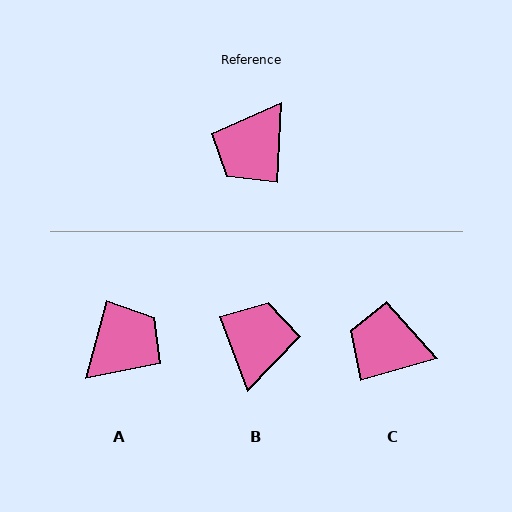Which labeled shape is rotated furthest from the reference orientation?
A, about 168 degrees away.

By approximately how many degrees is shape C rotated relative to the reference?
Approximately 72 degrees clockwise.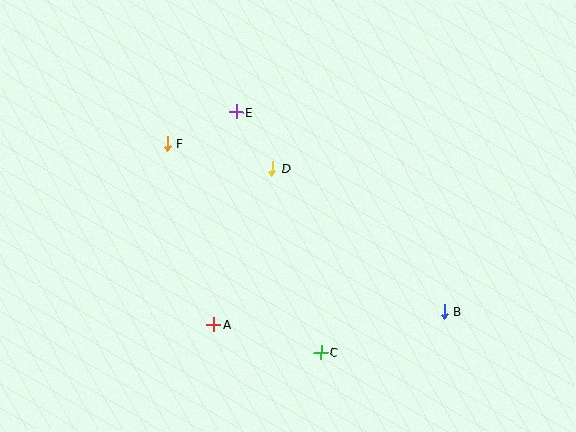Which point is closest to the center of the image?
Point D at (272, 169) is closest to the center.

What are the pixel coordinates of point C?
Point C is at (321, 353).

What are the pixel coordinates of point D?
Point D is at (272, 169).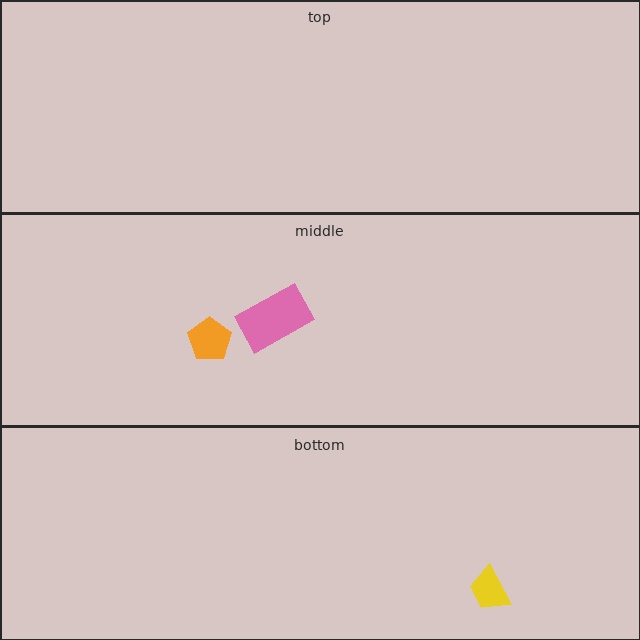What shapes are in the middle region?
The orange pentagon, the pink rectangle.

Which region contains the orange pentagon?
The middle region.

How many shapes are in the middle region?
2.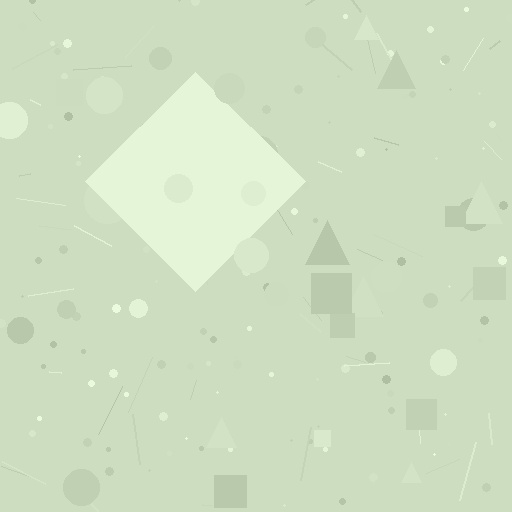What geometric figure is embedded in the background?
A diamond is embedded in the background.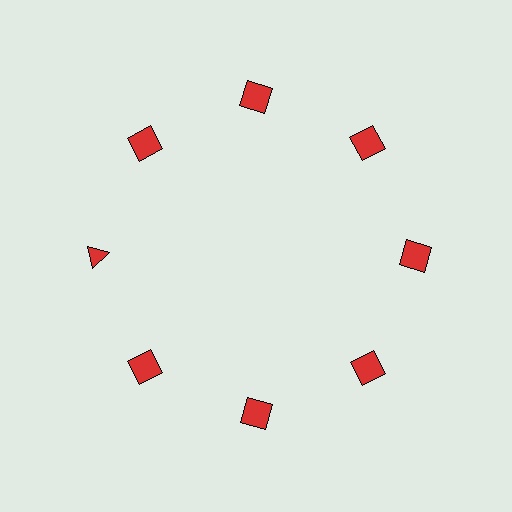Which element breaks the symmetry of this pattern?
The red triangle at roughly the 9 o'clock position breaks the symmetry. All other shapes are red squares.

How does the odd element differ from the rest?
It has a different shape: triangle instead of square.